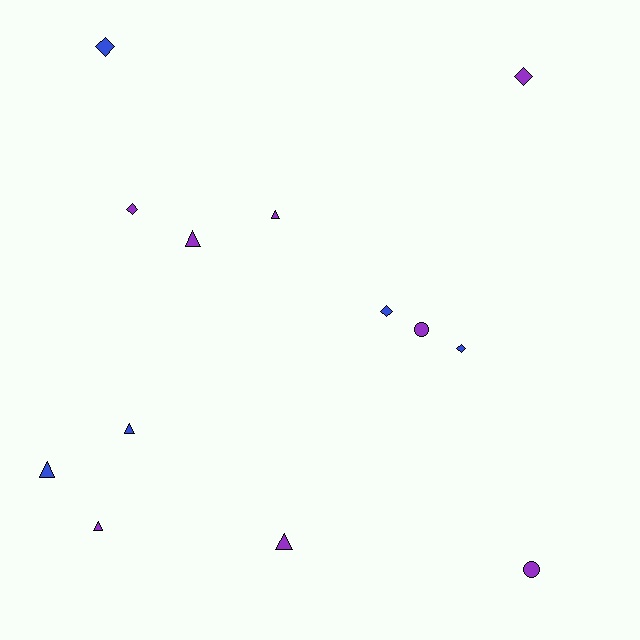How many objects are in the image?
There are 13 objects.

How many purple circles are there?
There are 2 purple circles.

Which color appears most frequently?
Purple, with 8 objects.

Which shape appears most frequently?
Triangle, with 6 objects.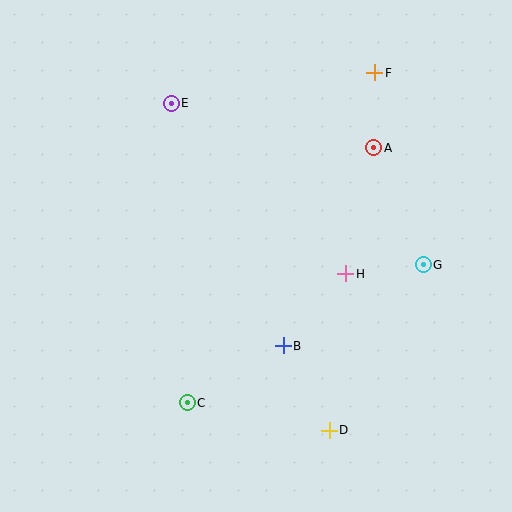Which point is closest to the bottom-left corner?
Point C is closest to the bottom-left corner.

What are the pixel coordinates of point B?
Point B is at (283, 346).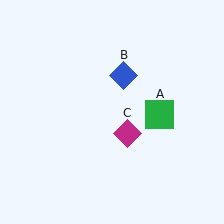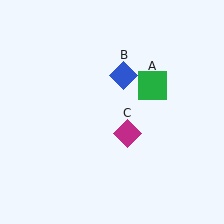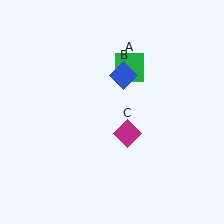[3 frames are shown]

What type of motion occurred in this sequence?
The green square (object A) rotated counterclockwise around the center of the scene.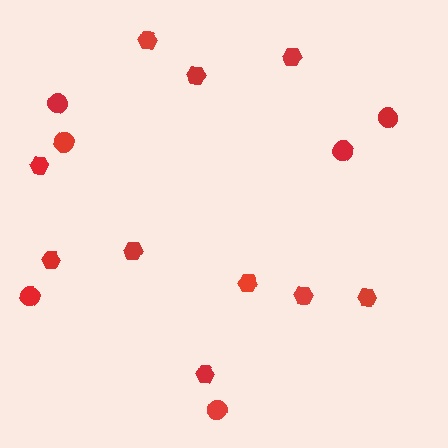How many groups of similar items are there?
There are 2 groups: one group of hexagons (10) and one group of circles (6).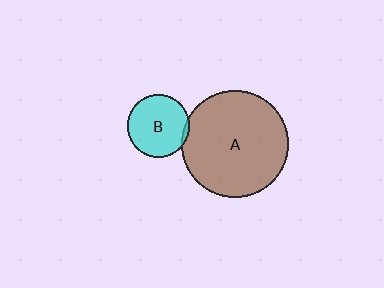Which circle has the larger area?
Circle A (brown).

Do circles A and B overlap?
Yes.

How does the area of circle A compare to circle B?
Approximately 2.9 times.